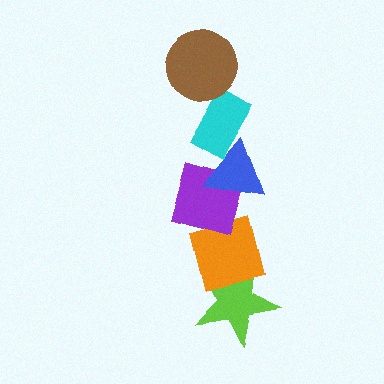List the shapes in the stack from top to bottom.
From top to bottom: the brown circle, the cyan rectangle, the blue triangle, the purple diamond, the orange square, the lime star.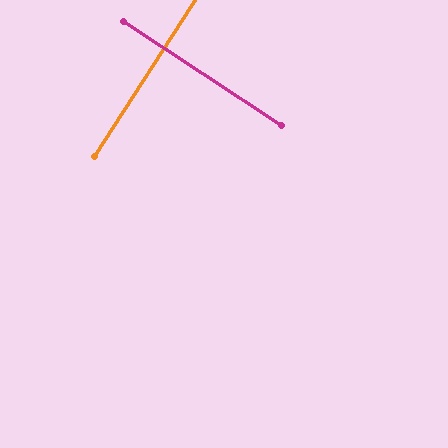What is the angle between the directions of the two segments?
Approximately 89 degrees.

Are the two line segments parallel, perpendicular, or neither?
Perpendicular — they meet at approximately 89°.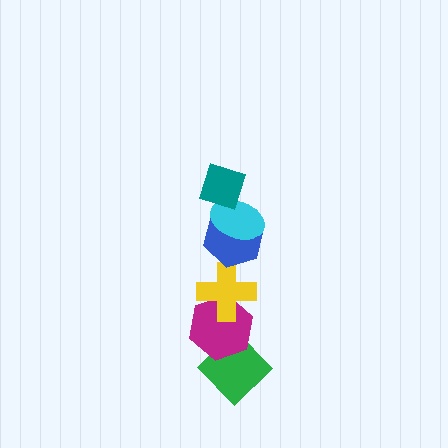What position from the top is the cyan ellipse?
The cyan ellipse is 2nd from the top.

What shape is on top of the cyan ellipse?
The teal diamond is on top of the cyan ellipse.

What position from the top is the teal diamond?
The teal diamond is 1st from the top.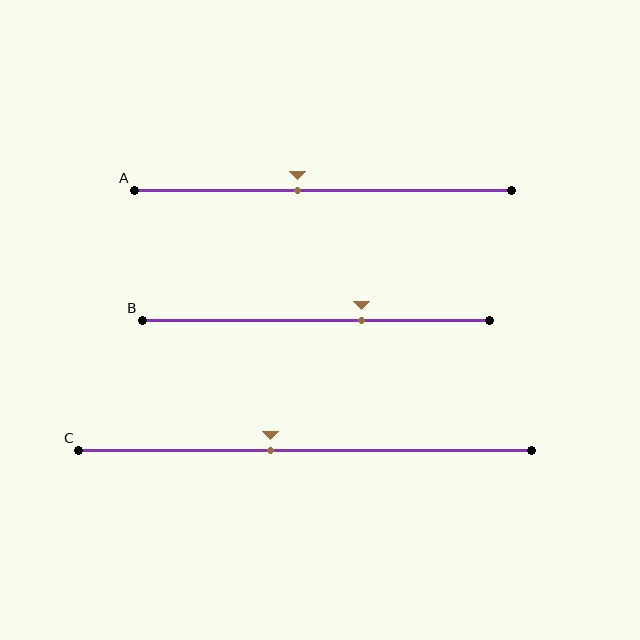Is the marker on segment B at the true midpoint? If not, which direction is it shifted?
No, the marker on segment B is shifted to the right by about 13% of the segment length.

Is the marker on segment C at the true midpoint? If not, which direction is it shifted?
No, the marker on segment C is shifted to the left by about 8% of the segment length.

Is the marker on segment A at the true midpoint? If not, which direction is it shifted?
No, the marker on segment A is shifted to the left by about 7% of the segment length.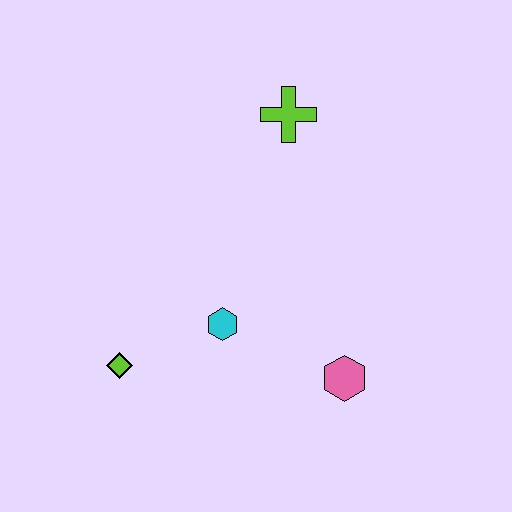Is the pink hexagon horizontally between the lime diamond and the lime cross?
No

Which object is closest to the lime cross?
The cyan hexagon is closest to the lime cross.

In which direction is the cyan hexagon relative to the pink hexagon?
The cyan hexagon is to the left of the pink hexagon.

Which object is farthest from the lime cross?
The lime diamond is farthest from the lime cross.